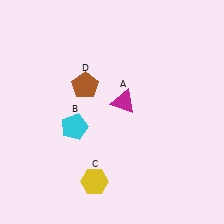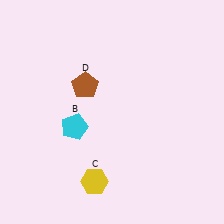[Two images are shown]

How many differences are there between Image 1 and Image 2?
There is 1 difference between the two images.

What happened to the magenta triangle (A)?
The magenta triangle (A) was removed in Image 2. It was in the top-right area of Image 1.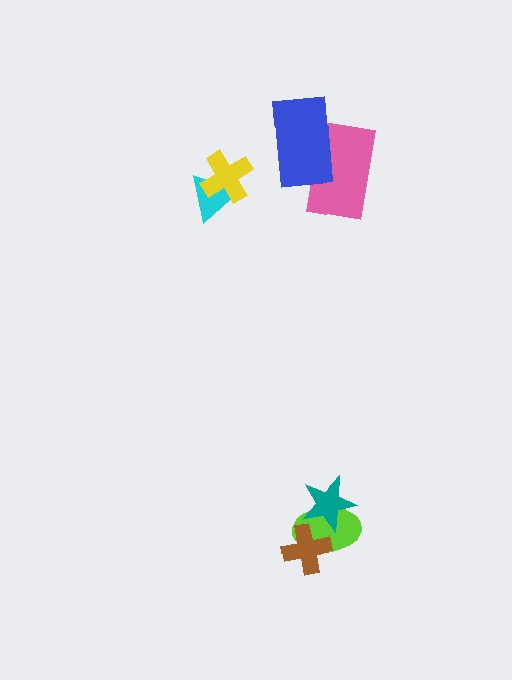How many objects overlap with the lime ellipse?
2 objects overlap with the lime ellipse.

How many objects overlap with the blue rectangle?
1 object overlaps with the blue rectangle.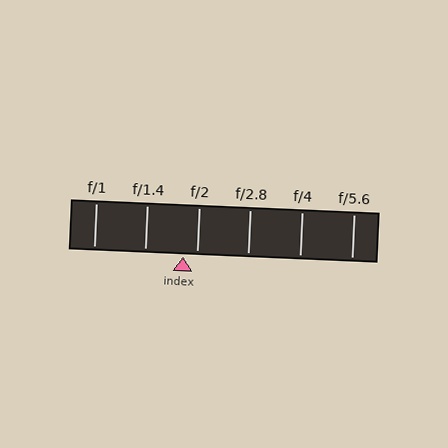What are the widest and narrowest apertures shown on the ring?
The widest aperture shown is f/1 and the narrowest is f/5.6.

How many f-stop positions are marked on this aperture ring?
There are 6 f-stop positions marked.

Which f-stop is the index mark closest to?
The index mark is closest to f/2.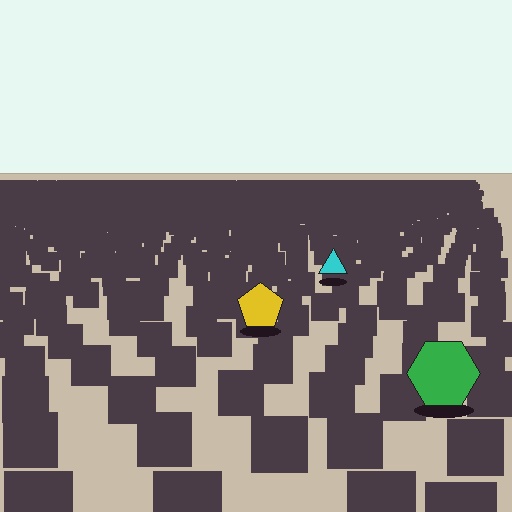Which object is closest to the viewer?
The green hexagon is closest. The texture marks near it are larger and more spread out.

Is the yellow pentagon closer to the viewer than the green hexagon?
No. The green hexagon is closer — you can tell from the texture gradient: the ground texture is coarser near it.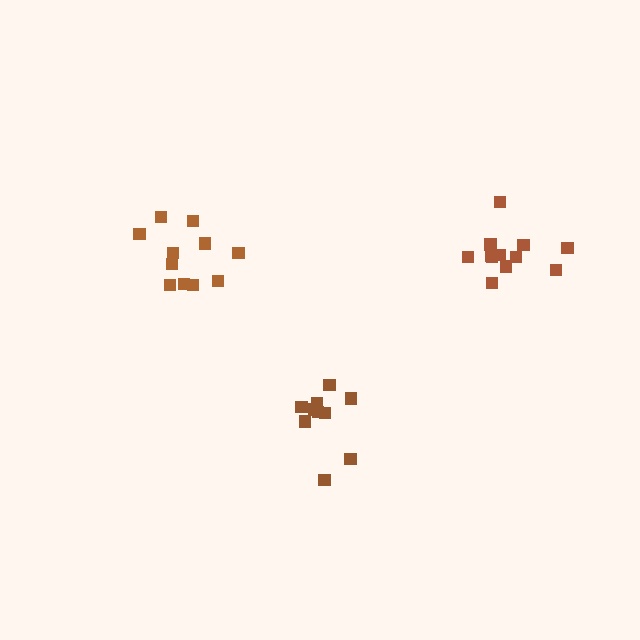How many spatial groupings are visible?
There are 3 spatial groupings.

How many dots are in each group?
Group 1: 10 dots, Group 2: 12 dots, Group 3: 11 dots (33 total).